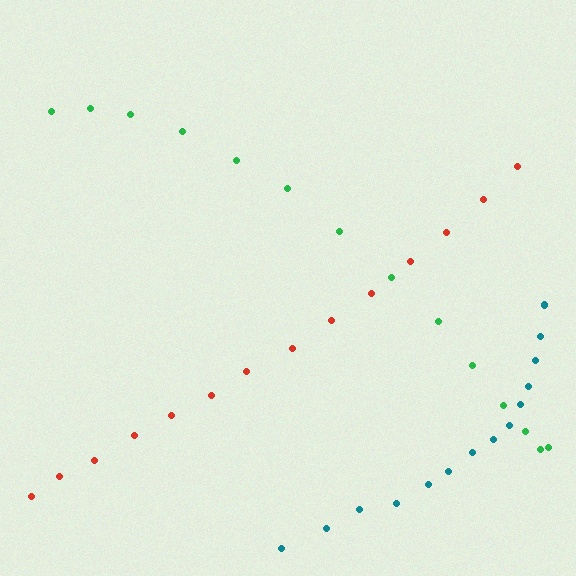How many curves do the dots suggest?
There are 3 distinct paths.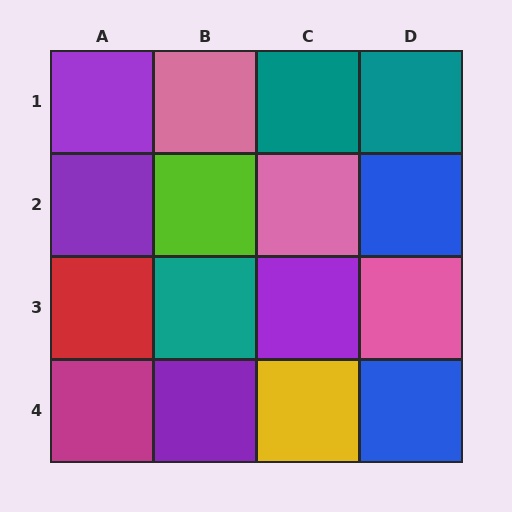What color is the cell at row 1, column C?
Teal.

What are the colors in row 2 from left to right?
Purple, lime, pink, blue.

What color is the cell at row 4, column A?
Magenta.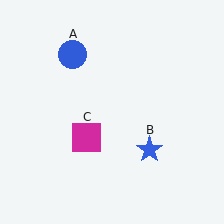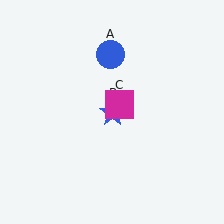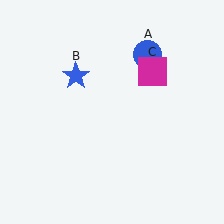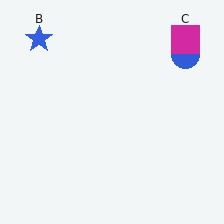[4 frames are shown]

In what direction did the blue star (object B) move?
The blue star (object B) moved up and to the left.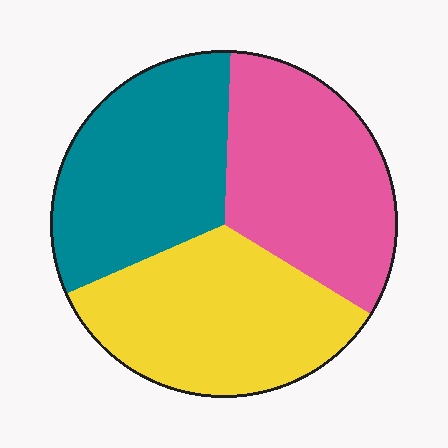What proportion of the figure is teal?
Teal takes up between a quarter and a half of the figure.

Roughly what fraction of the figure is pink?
Pink takes up about one third (1/3) of the figure.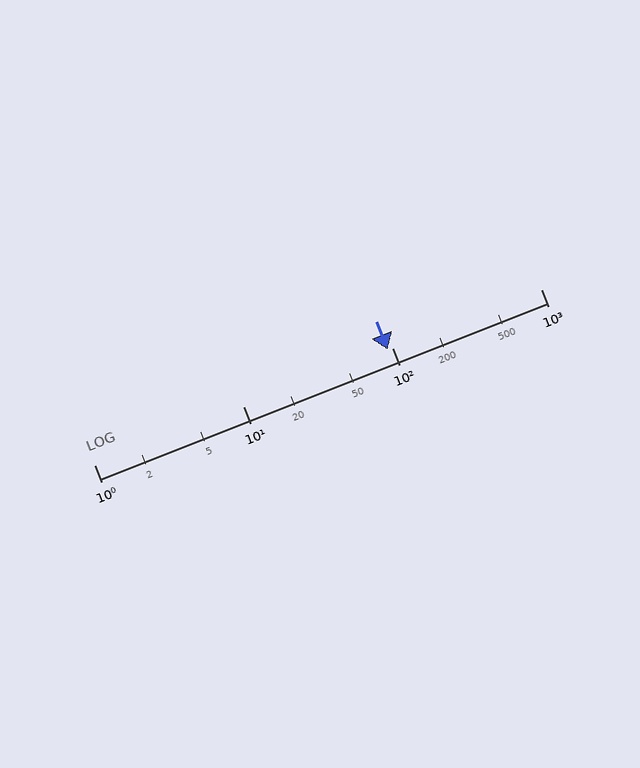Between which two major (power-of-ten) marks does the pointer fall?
The pointer is between 10 and 100.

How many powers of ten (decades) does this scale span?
The scale spans 3 decades, from 1 to 1000.